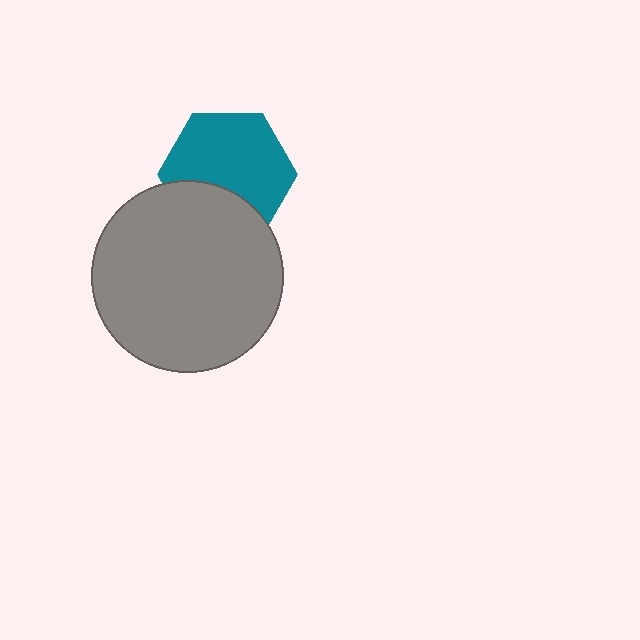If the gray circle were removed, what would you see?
You would see the complete teal hexagon.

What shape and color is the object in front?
The object in front is a gray circle.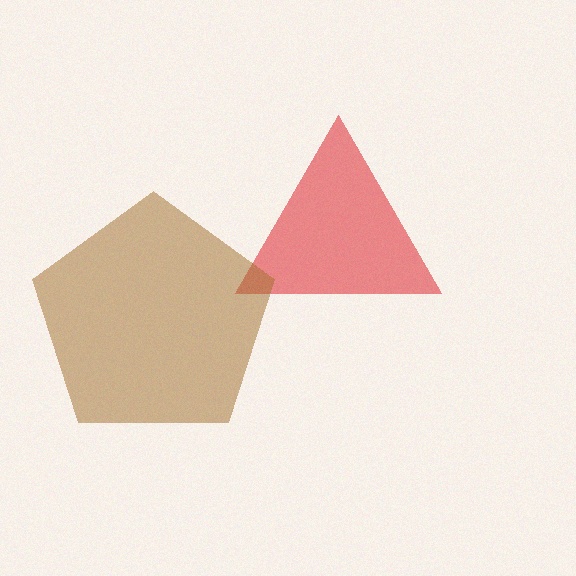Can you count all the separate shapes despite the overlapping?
Yes, there are 2 separate shapes.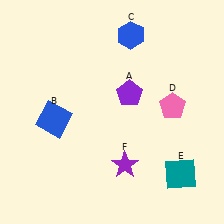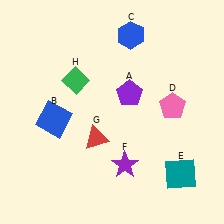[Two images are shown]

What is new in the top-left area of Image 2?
A green diamond (H) was added in the top-left area of Image 2.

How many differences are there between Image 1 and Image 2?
There are 2 differences between the two images.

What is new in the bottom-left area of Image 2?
A red triangle (G) was added in the bottom-left area of Image 2.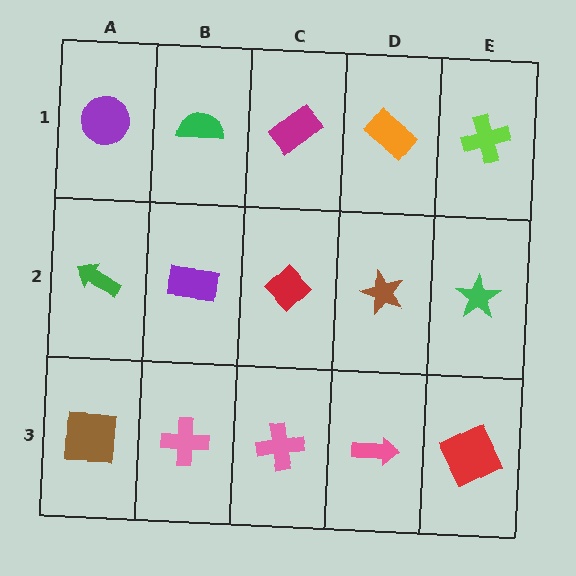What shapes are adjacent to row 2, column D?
An orange rectangle (row 1, column D), a pink arrow (row 3, column D), a red diamond (row 2, column C), a green star (row 2, column E).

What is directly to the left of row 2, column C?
A purple rectangle.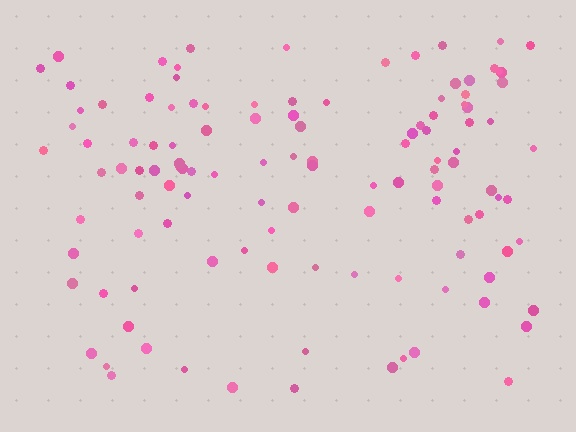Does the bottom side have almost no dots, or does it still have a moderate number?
Still a moderate number, just noticeably fewer than the top.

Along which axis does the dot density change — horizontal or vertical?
Vertical.